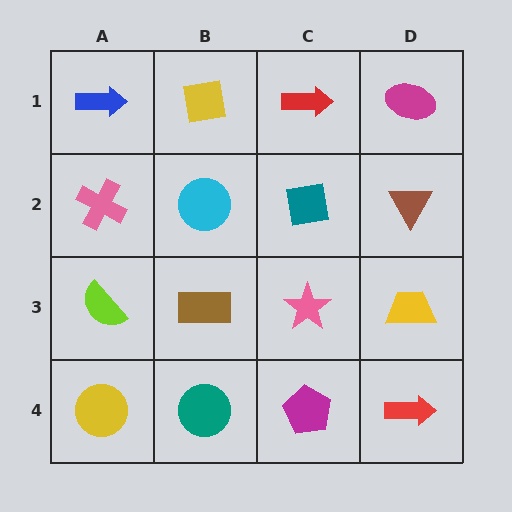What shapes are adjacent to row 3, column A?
A pink cross (row 2, column A), a yellow circle (row 4, column A), a brown rectangle (row 3, column B).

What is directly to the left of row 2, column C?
A cyan circle.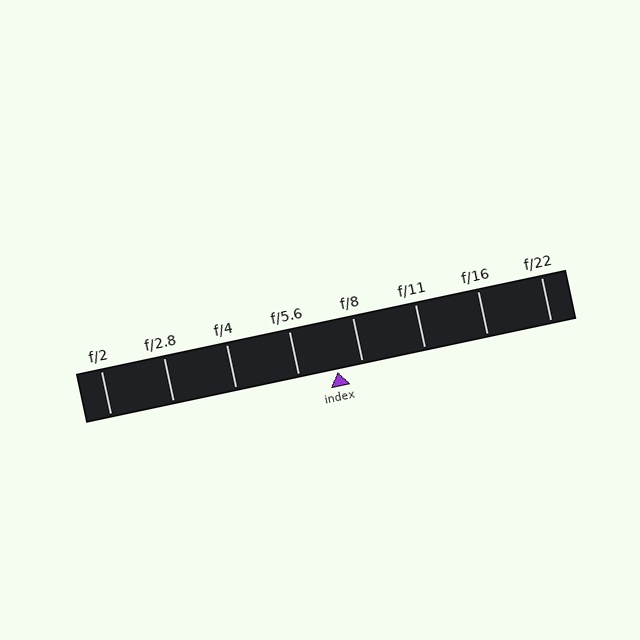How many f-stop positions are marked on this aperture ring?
There are 8 f-stop positions marked.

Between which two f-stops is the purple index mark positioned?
The index mark is between f/5.6 and f/8.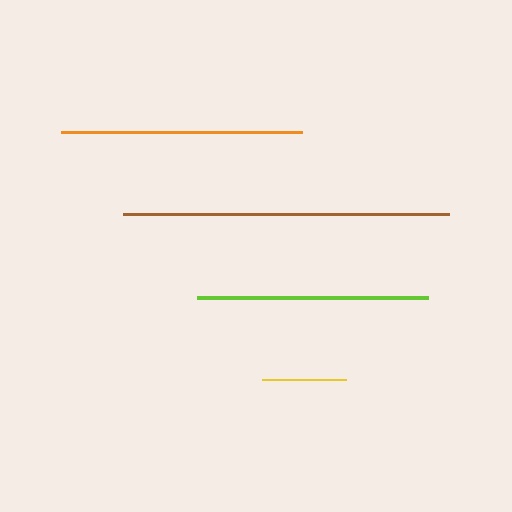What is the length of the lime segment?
The lime segment is approximately 231 pixels long.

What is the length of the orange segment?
The orange segment is approximately 241 pixels long.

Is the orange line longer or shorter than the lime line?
The orange line is longer than the lime line.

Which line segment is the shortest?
The yellow line is the shortest at approximately 83 pixels.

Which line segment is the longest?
The brown line is the longest at approximately 326 pixels.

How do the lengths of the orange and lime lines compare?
The orange and lime lines are approximately the same length.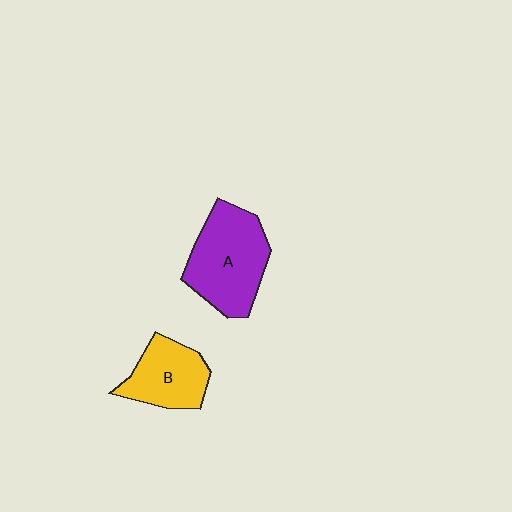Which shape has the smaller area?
Shape B (yellow).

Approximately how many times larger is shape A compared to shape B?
Approximately 1.5 times.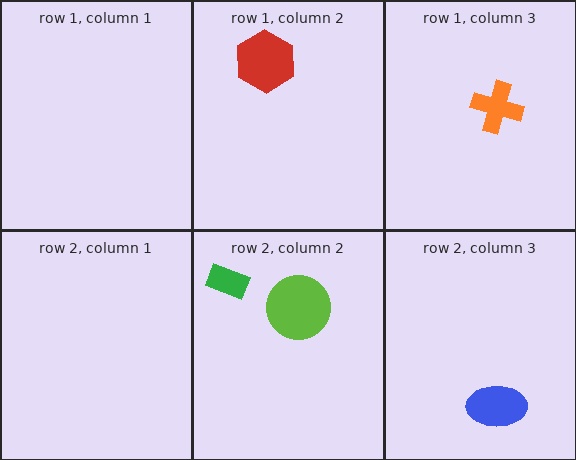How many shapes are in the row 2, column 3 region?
1.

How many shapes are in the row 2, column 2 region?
2.